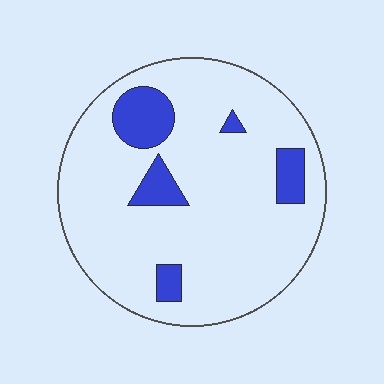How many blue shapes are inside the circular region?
5.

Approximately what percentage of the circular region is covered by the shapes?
Approximately 15%.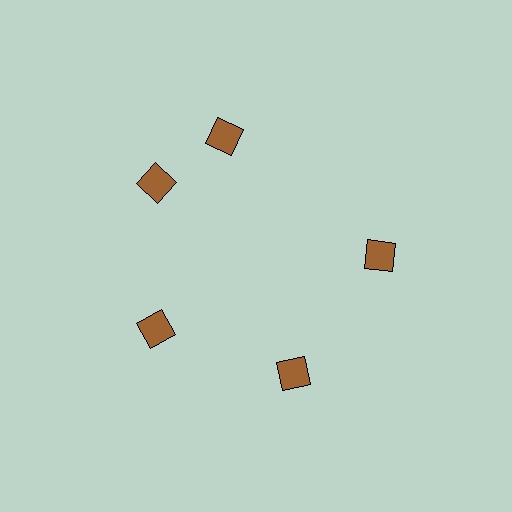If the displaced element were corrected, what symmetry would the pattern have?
It would have 5-fold rotational symmetry — the pattern would map onto itself every 72 degrees.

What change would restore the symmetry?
The symmetry would be restored by rotating it back into even spacing with its neighbors so that all 5 diamonds sit at equal angles and equal distance from the center.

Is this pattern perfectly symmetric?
No. The 5 brown diamonds are arranged in a ring, but one element near the 1 o'clock position is rotated out of alignment along the ring, breaking the 5-fold rotational symmetry.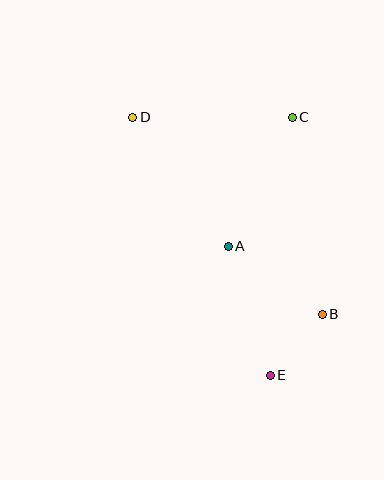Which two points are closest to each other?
Points B and E are closest to each other.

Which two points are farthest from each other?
Points D and E are farthest from each other.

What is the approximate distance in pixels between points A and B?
The distance between A and B is approximately 116 pixels.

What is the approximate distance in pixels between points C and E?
The distance between C and E is approximately 259 pixels.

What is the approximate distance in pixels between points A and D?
The distance between A and D is approximately 161 pixels.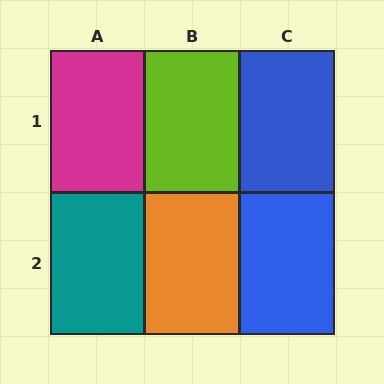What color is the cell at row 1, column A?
Magenta.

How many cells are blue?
2 cells are blue.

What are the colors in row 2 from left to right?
Teal, orange, blue.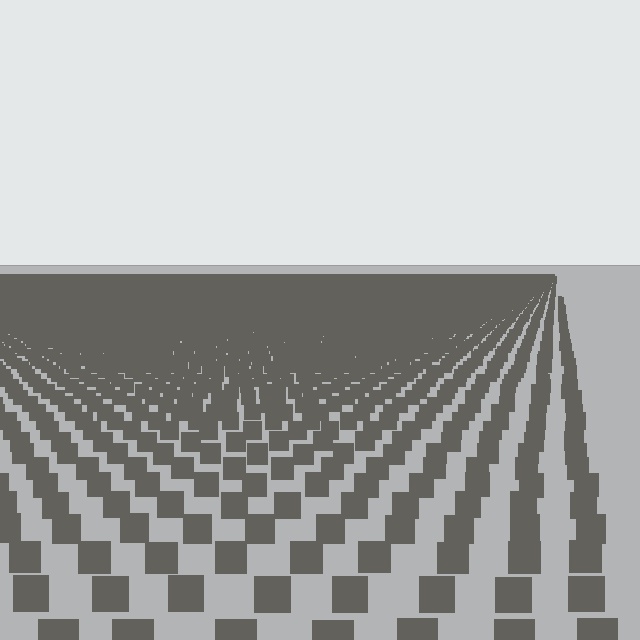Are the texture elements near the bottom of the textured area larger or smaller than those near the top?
Larger. Near the bottom, elements are closer to the viewer and appear at a bigger on-screen size.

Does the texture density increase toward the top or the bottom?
Density increases toward the top.